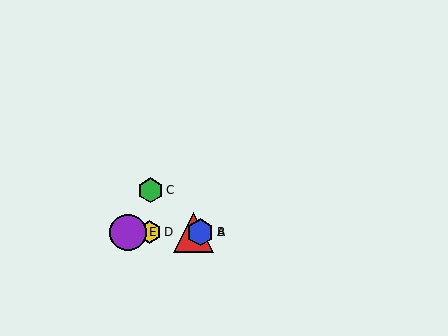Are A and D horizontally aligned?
Yes, both are at y≈232.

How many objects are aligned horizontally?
4 objects (A, B, D, E) are aligned horizontally.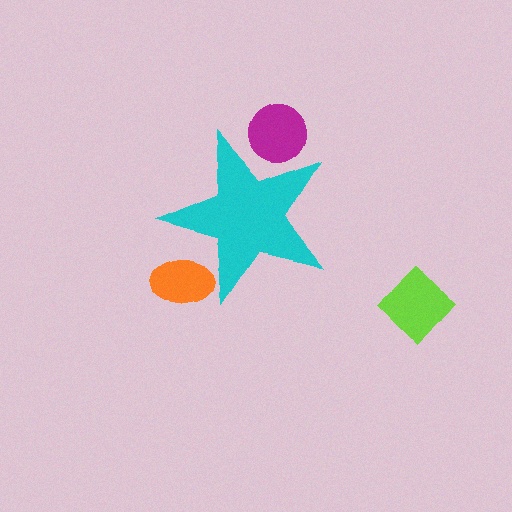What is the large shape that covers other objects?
A cyan star.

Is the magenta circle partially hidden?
Yes, the magenta circle is partially hidden behind the cyan star.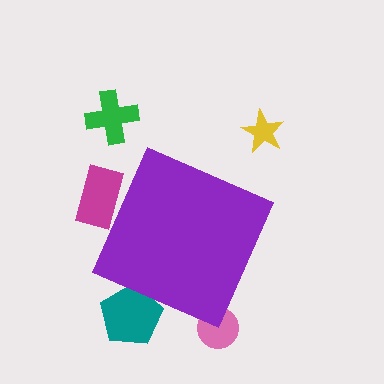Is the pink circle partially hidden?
Yes, the pink circle is partially hidden behind the purple diamond.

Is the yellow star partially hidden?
No, the yellow star is fully visible.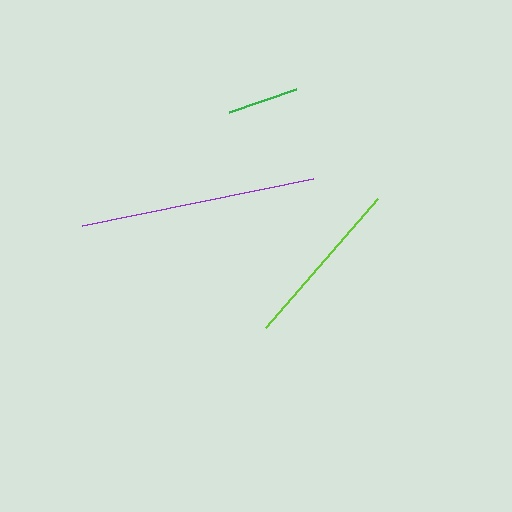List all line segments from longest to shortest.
From longest to shortest: purple, lime, green.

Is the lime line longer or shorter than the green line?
The lime line is longer than the green line.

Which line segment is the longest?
The purple line is the longest at approximately 236 pixels.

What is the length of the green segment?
The green segment is approximately 71 pixels long.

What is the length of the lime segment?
The lime segment is approximately 170 pixels long.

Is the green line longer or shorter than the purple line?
The purple line is longer than the green line.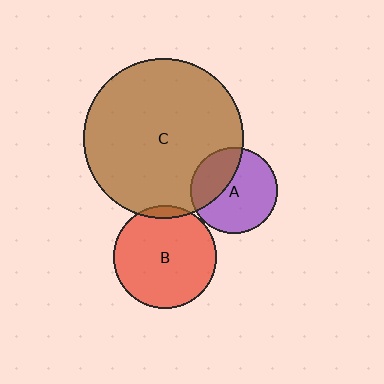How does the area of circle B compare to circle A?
Approximately 1.4 times.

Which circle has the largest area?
Circle C (brown).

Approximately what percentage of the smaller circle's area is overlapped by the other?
Approximately 5%.